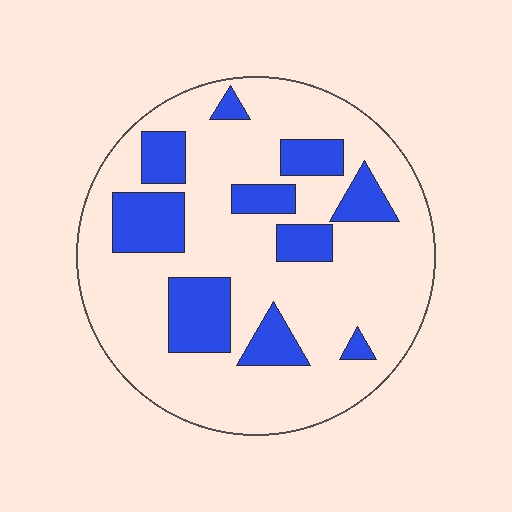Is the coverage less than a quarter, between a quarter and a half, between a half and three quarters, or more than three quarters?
Less than a quarter.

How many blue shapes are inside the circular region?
10.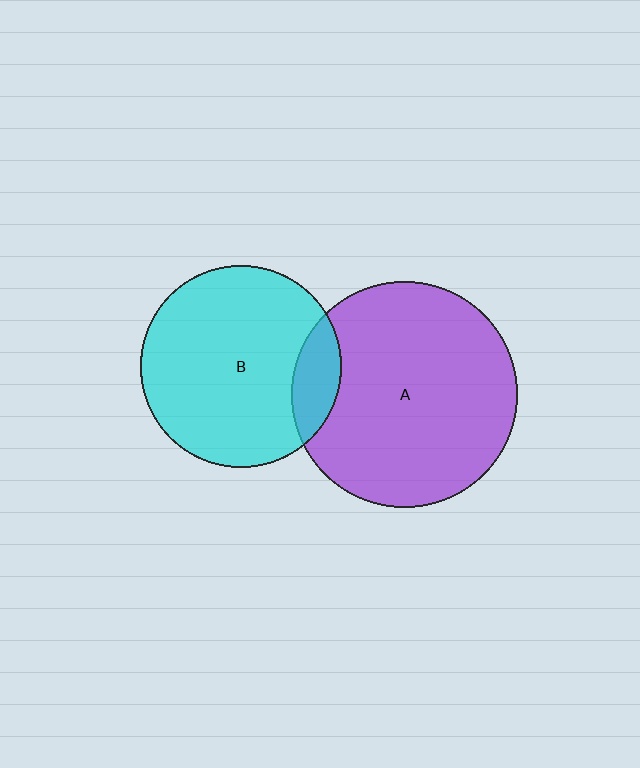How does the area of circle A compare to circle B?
Approximately 1.3 times.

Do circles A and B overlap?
Yes.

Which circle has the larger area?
Circle A (purple).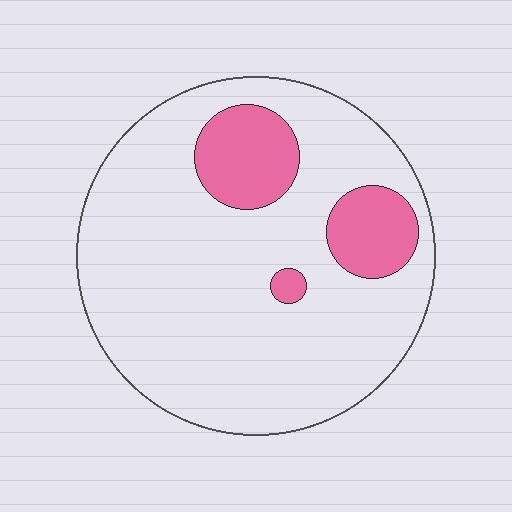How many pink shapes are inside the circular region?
3.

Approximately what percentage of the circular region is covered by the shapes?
Approximately 15%.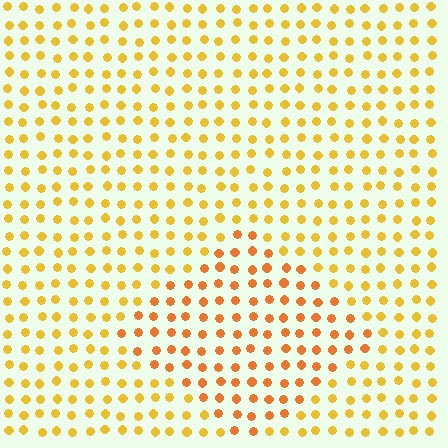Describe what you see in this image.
The image is filled with small yellow elements in a uniform arrangement. A diamond-shaped region is visible where the elements are tinted to a slightly different hue, forming a subtle color boundary.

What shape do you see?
I see a diamond.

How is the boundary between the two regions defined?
The boundary is defined purely by a slight shift in hue (about 24 degrees). Spacing, size, and orientation are identical on both sides.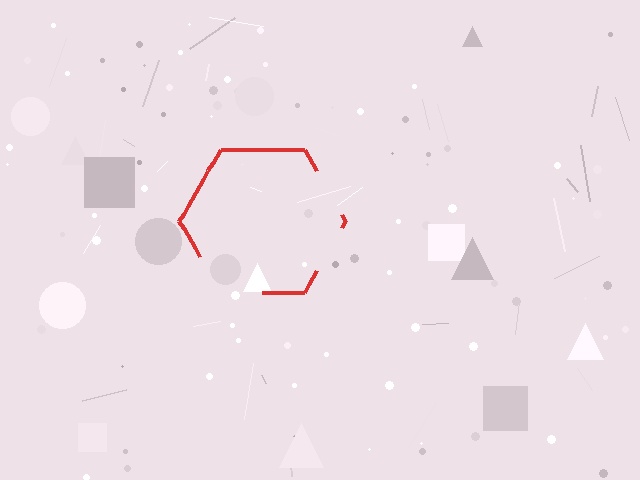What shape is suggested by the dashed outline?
The dashed outline suggests a hexagon.